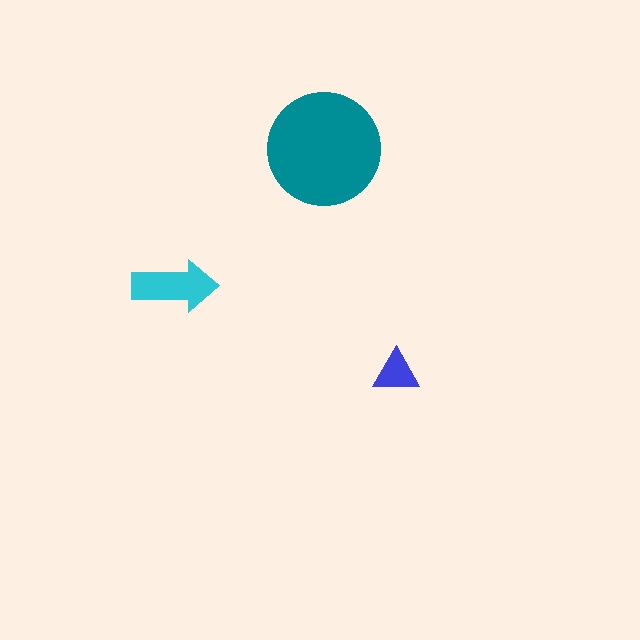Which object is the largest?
The teal circle.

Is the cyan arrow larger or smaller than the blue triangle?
Larger.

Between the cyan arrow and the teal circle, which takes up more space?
The teal circle.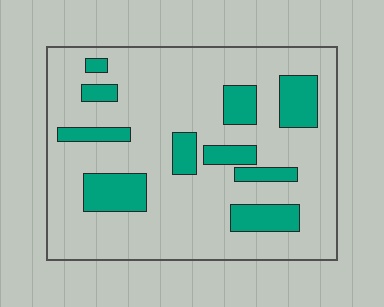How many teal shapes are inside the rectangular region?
10.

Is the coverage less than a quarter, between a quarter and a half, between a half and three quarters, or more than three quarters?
Less than a quarter.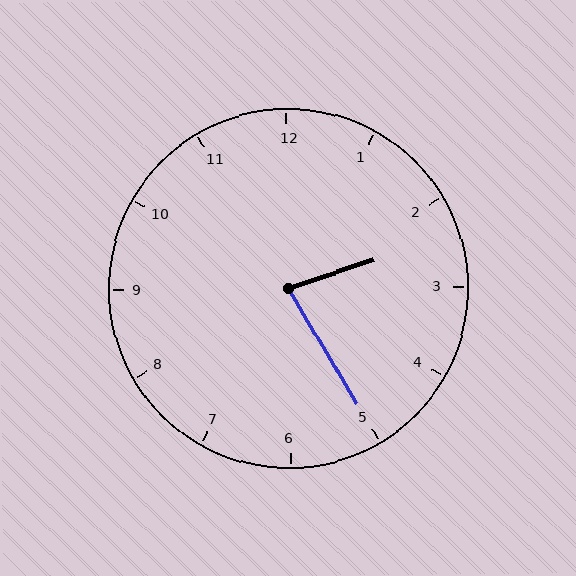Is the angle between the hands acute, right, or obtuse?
It is acute.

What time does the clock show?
2:25.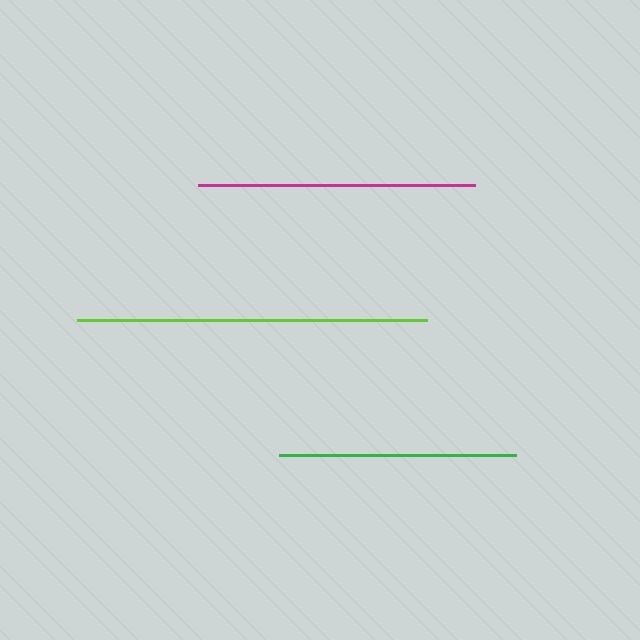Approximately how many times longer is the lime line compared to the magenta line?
The lime line is approximately 1.3 times the length of the magenta line.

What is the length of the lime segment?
The lime segment is approximately 350 pixels long.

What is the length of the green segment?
The green segment is approximately 237 pixels long.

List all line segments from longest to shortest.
From longest to shortest: lime, magenta, green.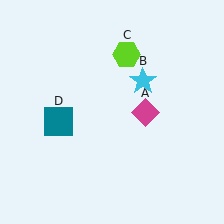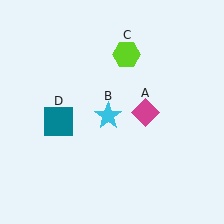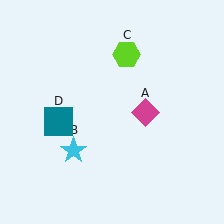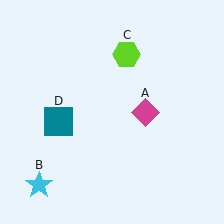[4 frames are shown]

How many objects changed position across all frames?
1 object changed position: cyan star (object B).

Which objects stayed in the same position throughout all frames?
Magenta diamond (object A) and lime hexagon (object C) and teal square (object D) remained stationary.